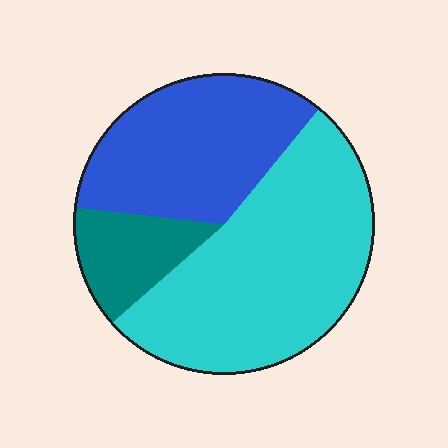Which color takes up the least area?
Teal, at roughly 15%.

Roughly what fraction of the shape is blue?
Blue covers about 35% of the shape.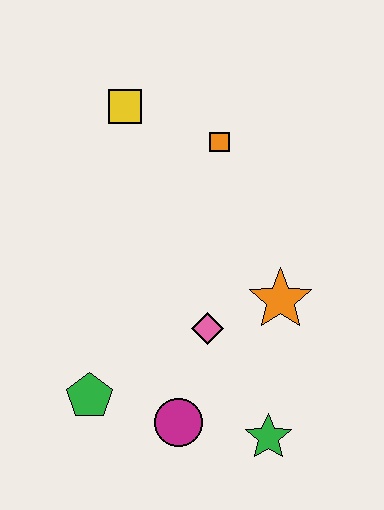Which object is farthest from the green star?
The yellow square is farthest from the green star.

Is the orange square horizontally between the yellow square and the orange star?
Yes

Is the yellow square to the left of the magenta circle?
Yes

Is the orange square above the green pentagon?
Yes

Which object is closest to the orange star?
The pink diamond is closest to the orange star.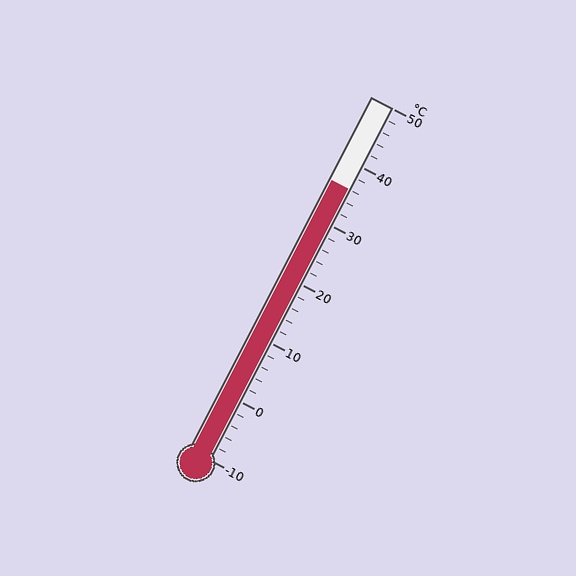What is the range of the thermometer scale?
The thermometer scale ranges from -10°C to 50°C.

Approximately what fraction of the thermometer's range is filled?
The thermometer is filled to approximately 75% of its range.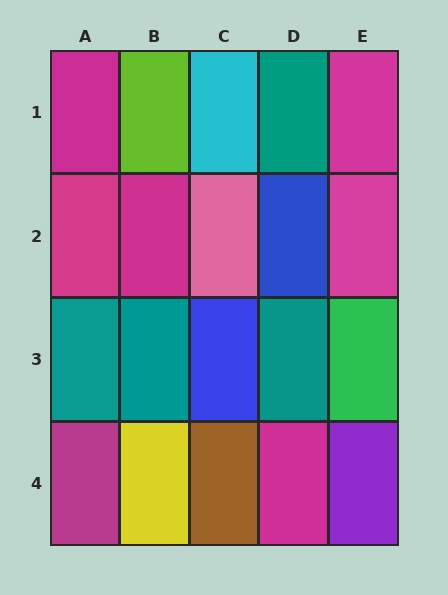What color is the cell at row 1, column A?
Magenta.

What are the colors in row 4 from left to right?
Magenta, yellow, brown, magenta, purple.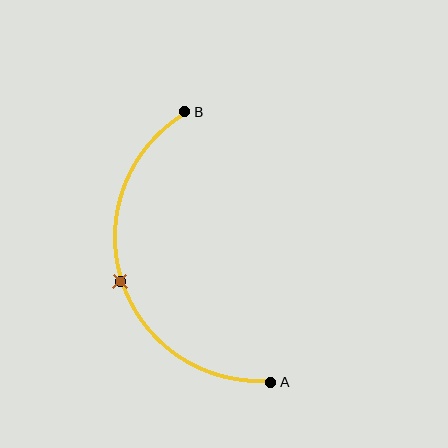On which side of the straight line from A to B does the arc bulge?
The arc bulges to the left of the straight line connecting A and B.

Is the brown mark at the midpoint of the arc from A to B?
Yes. The brown mark lies on the arc at equal arc-length from both A and B — it is the arc midpoint.